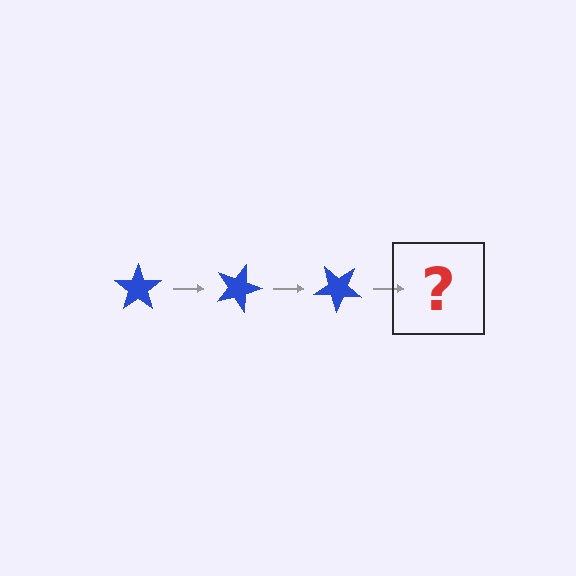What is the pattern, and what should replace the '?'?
The pattern is that the star rotates 20 degrees each step. The '?' should be a blue star rotated 60 degrees.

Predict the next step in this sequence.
The next step is a blue star rotated 60 degrees.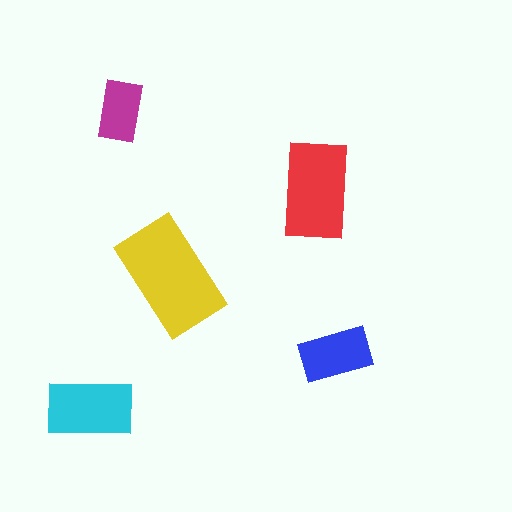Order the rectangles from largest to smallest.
the yellow one, the red one, the cyan one, the blue one, the magenta one.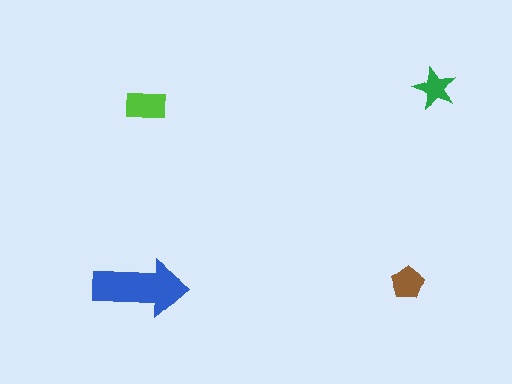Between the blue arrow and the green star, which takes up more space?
The blue arrow.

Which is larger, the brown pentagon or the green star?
The brown pentagon.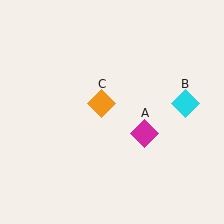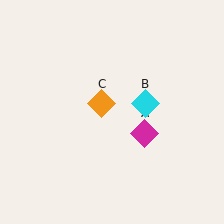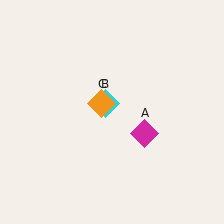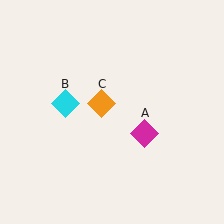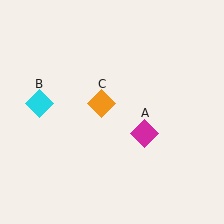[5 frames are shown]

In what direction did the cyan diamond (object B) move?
The cyan diamond (object B) moved left.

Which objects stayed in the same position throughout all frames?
Magenta diamond (object A) and orange diamond (object C) remained stationary.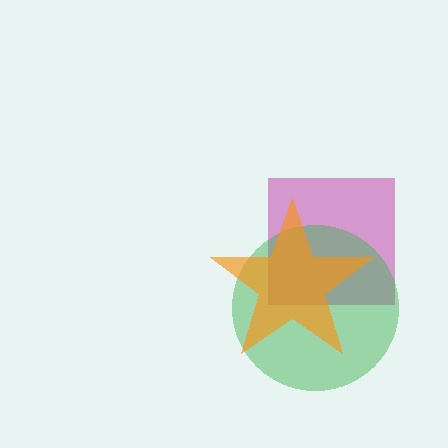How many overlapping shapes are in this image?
There are 3 overlapping shapes in the image.